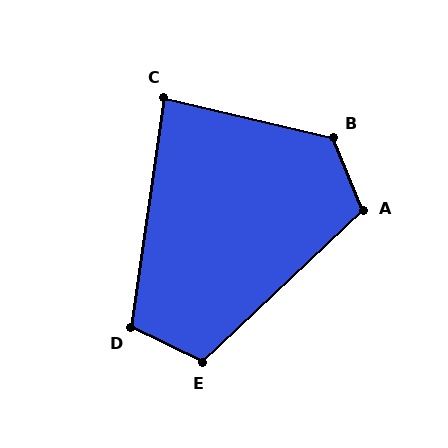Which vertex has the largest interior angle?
B, at approximately 125 degrees.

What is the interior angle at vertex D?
Approximately 107 degrees (obtuse).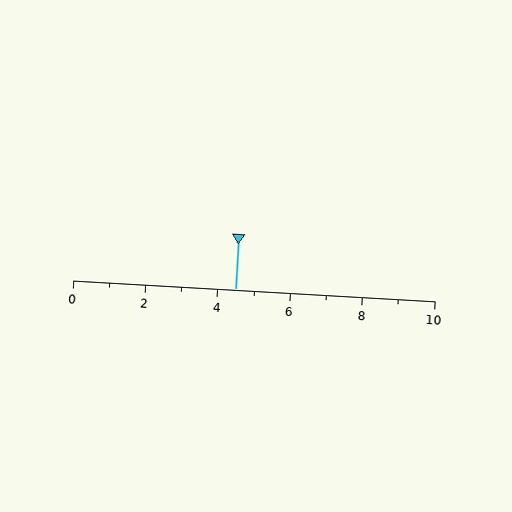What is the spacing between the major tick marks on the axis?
The major ticks are spaced 2 apart.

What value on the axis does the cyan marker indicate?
The marker indicates approximately 4.5.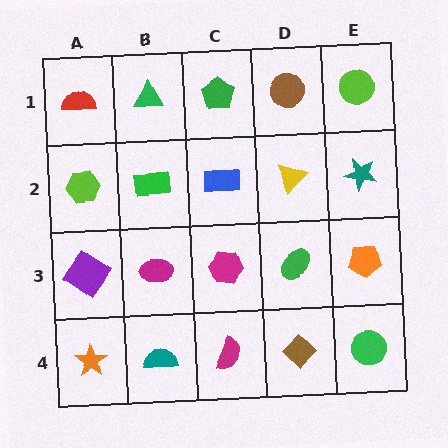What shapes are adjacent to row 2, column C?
A green pentagon (row 1, column C), a magenta hexagon (row 3, column C), a green rectangle (row 2, column B), a yellow triangle (row 2, column D).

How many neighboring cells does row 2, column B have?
4.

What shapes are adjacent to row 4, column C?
A magenta hexagon (row 3, column C), a teal semicircle (row 4, column B), a brown diamond (row 4, column D).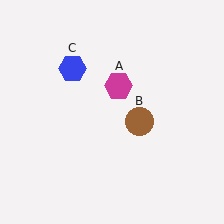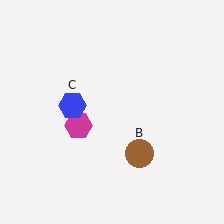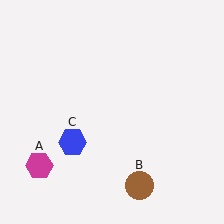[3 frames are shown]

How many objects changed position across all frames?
3 objects changed position: magenta hexagon (object A), brown circle (object B), blue hexagon (object C).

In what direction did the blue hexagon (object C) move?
The blue hexagon (object C) moved down.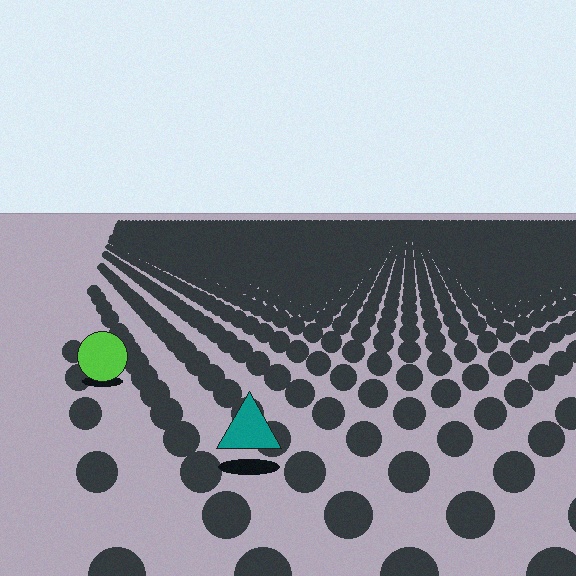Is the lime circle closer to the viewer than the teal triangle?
No. The teal triangle is closer — you can tell from the texture gradient: the ground texture is coarser near it.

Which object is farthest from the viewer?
The lime circle is farthest from the viewer. It appears smaller and the ground texture around it is denser.